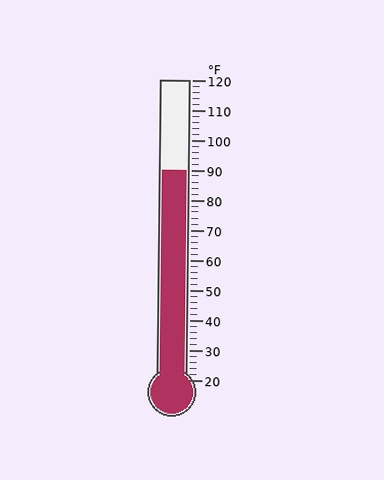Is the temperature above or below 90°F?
The temperature is at 90°F.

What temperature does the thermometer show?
The thermometer shows approximately 90°F.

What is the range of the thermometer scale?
The thermometer scale ranges from 20°F to 120°F.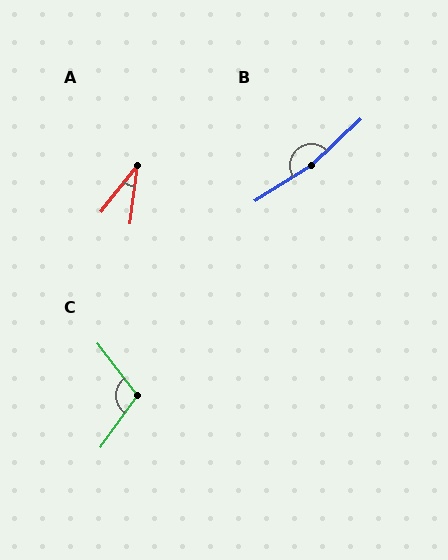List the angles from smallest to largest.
A (31°), C (107°), B (169°).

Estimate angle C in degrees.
Approximately 107 degrees.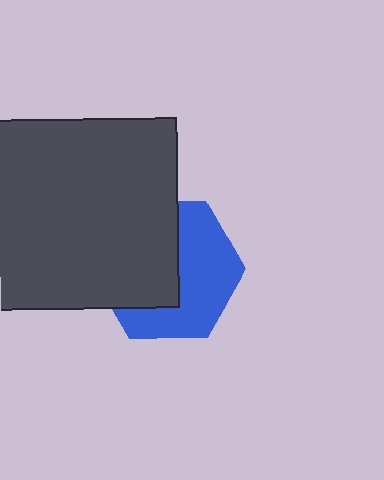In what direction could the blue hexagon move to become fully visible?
The blue hexagon could move right. That would shift it out from behind the dark gray square entirely.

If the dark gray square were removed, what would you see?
You would see the complete blue hexagon.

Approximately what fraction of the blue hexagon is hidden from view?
Roughly 49% of the blue hexagon is hidden behind the dark gray square.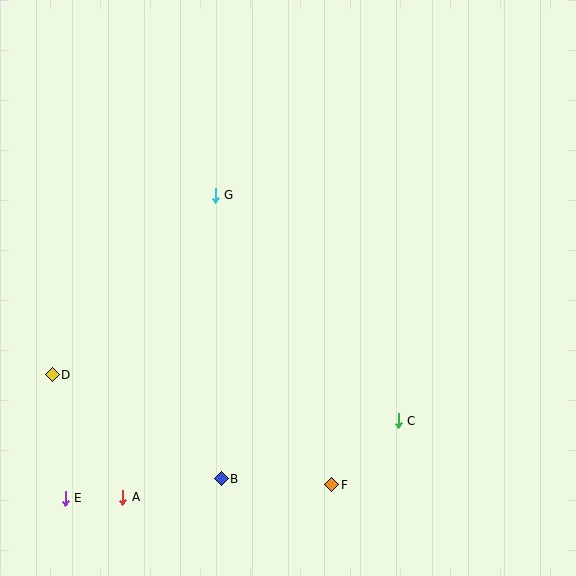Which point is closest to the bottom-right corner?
Point C is closest to the bottom-right corner.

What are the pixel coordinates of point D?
Point D is at (52, 375).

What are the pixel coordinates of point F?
Point F is at (332, 485).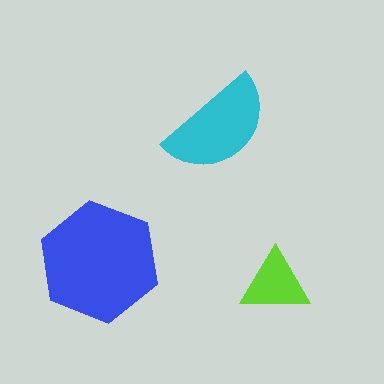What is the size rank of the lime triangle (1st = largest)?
3rd.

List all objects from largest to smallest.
The blue hexagon, the cyan semicircle, the lime triangle.